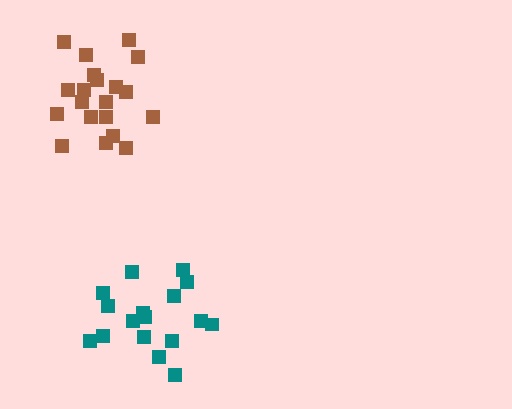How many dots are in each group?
Group 1: 20 dots, Group 2: 17 dots (37 total).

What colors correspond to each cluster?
The clusters are colored: brown, teal.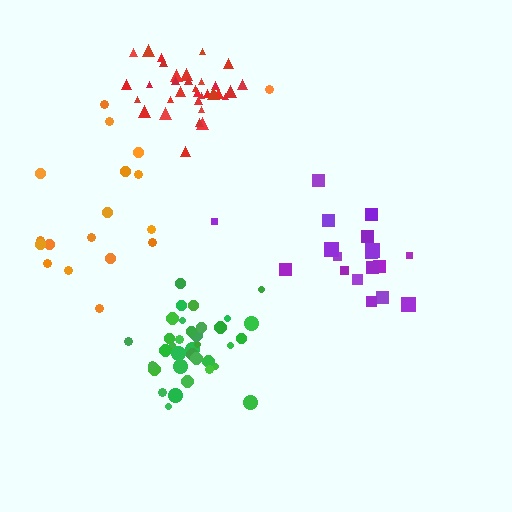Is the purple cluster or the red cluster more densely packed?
Red.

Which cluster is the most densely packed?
Red.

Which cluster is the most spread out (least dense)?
Orange.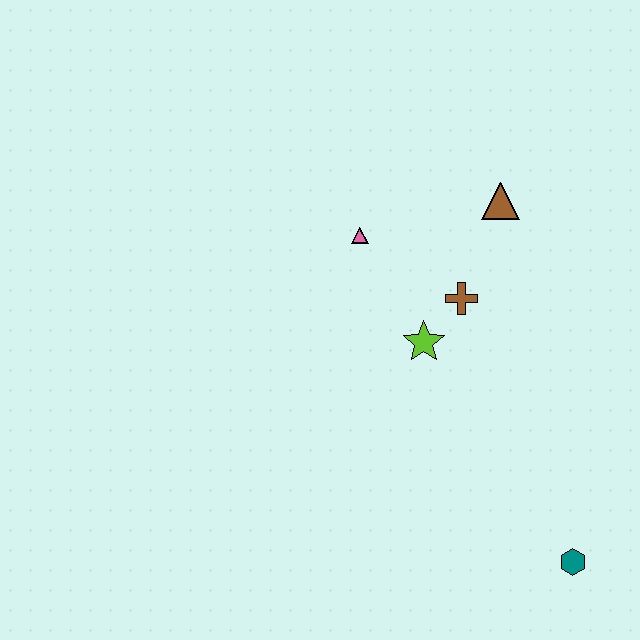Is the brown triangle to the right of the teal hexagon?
No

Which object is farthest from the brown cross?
The teal hexagon is farthest from the brown cross.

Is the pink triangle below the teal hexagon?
No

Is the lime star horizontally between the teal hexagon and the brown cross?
No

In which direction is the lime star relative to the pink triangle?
The lime star is below the pink triangle.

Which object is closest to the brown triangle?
The brown cross is closest to the brown triangle.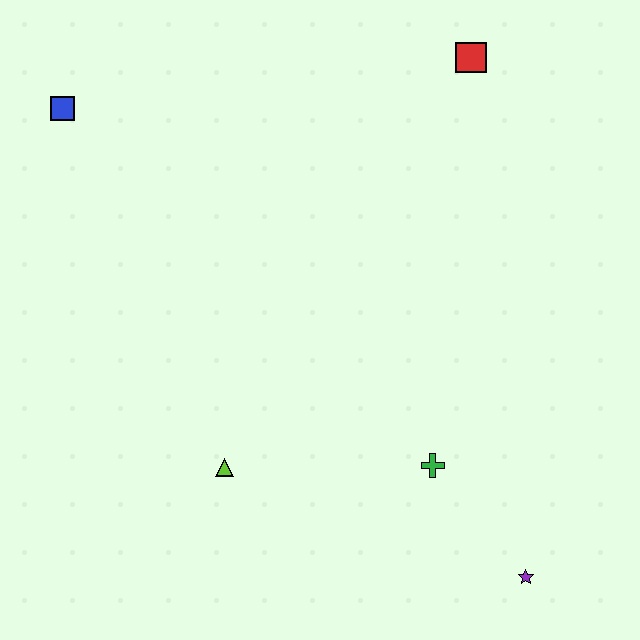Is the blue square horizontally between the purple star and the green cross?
No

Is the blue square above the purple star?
Yes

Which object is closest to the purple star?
The green cross is closest to the purple star.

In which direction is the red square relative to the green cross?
The red square is above the green cross.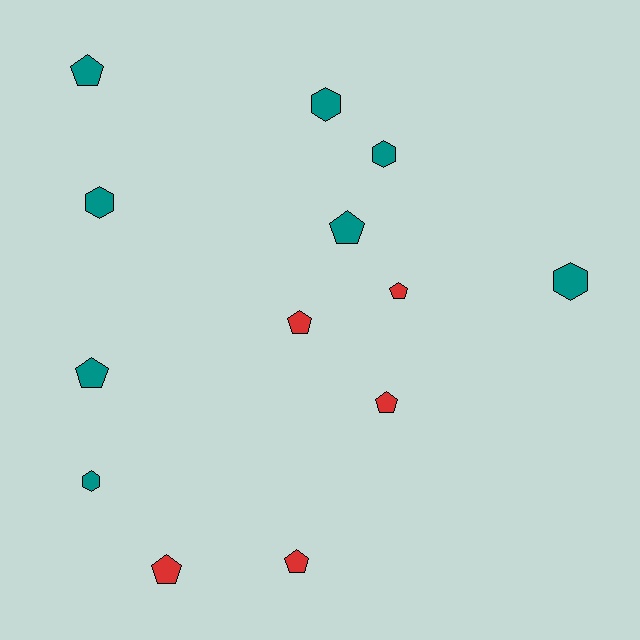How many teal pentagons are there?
There are 3 teal pentagons.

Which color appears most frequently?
Teal, with 8 objects.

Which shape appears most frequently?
Pentagon, with 8 objects.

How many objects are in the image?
There are 13 objects.